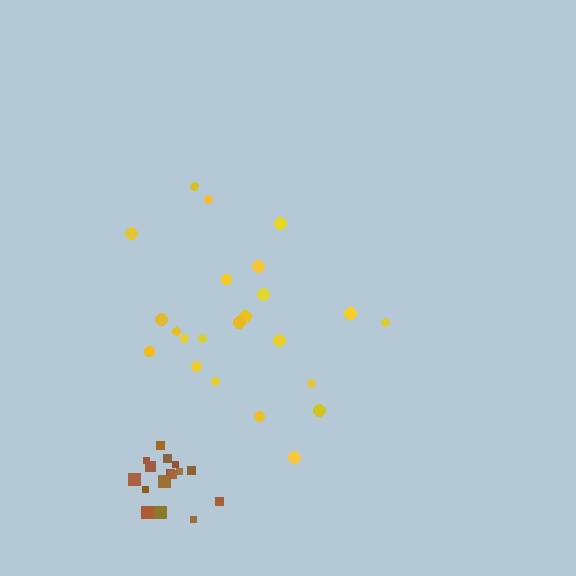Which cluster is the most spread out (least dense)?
Yellow.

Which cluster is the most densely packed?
Brown.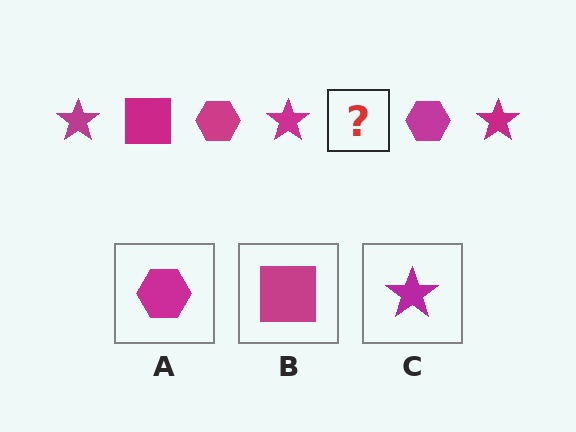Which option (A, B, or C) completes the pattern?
B.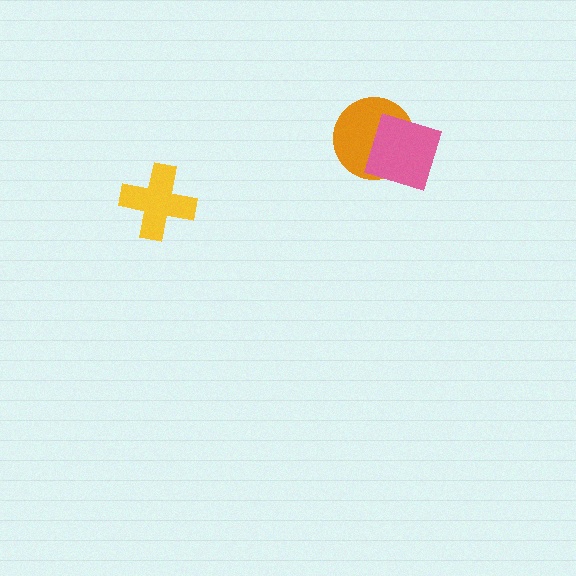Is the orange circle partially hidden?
Yes, it is partially covered by another shape.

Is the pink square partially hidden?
No, no other shape covers it.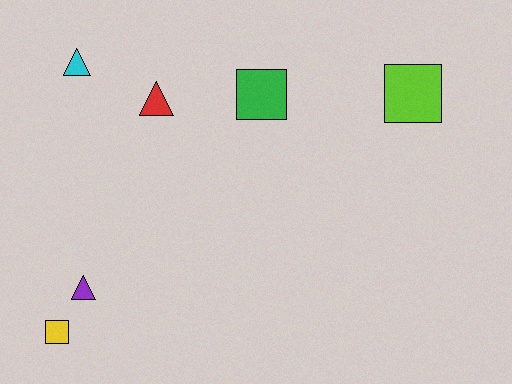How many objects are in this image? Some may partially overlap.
There are 6 objects.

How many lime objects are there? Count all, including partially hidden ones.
There is 1 lime object.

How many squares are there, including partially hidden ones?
There are 3 squares.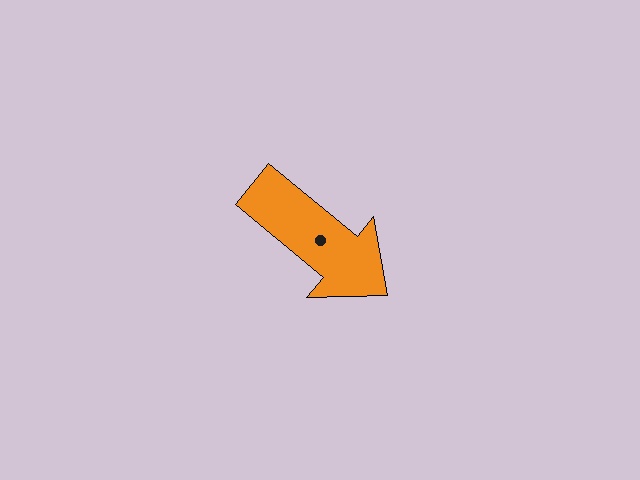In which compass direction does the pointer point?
Southeast.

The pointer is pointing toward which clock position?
Roughly 4 o'clock.